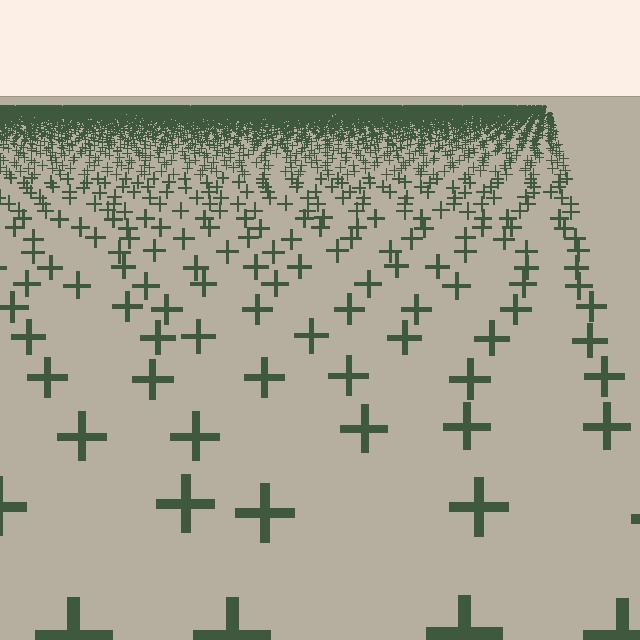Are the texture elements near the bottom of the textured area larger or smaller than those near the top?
Larger. Near the bottom, elements are closer to the viewer and appear at a bigger on-screen size.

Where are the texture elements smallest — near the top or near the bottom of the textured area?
Near the top.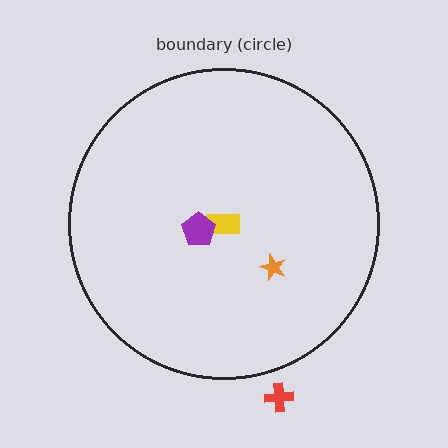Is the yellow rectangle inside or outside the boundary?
Inside.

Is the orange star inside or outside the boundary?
Inside.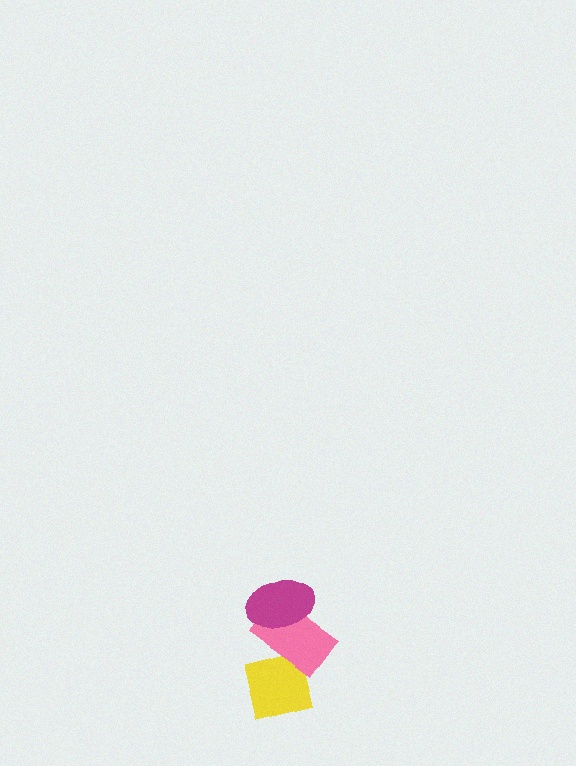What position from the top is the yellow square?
The yellow square is 3rd from the top.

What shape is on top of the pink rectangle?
The magenta ellipse is on top of the pink rectangle.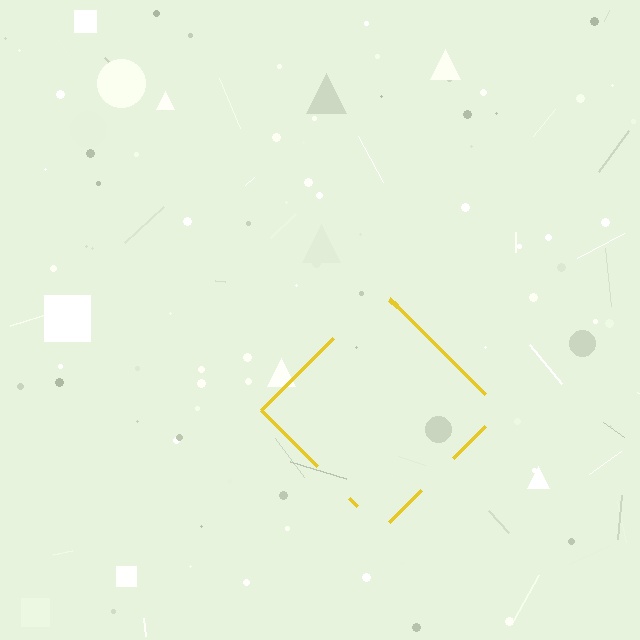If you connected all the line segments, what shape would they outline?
They would outline a diamond.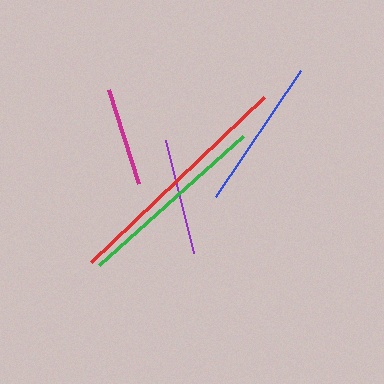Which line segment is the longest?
The red line is the longest at approximately 239 pixels.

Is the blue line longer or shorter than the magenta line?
The blue line is longer than the magenta line.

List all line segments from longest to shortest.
From longest to shortest: red, green, blue, purple, magenta.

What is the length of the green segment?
The green segment is approximately 193 pixels long.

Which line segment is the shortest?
The magenta line is the shortest at approximately 99 pixels.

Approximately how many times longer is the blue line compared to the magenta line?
The blue line is approximately 1.5 times the length of the magenta line.